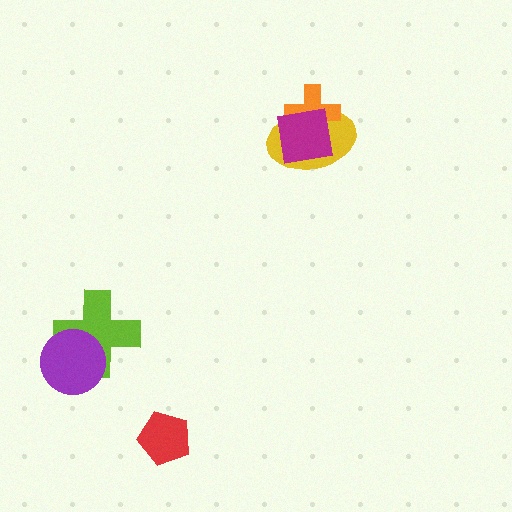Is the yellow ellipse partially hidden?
Yes, it is partially covered by another shape.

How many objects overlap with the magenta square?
2 objects overlap with the magenta square.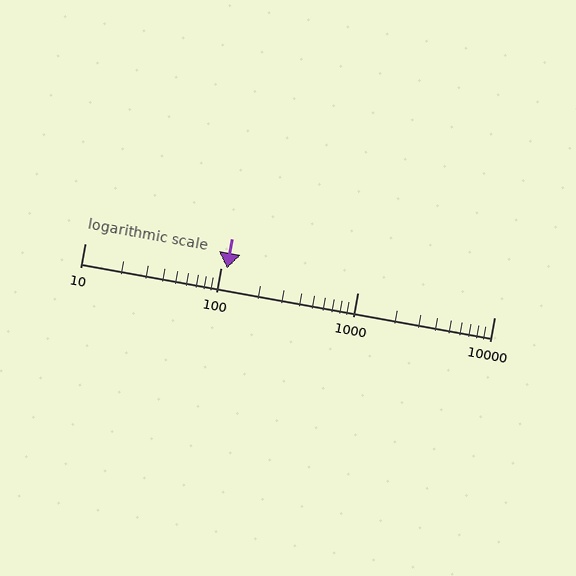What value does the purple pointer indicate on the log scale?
The pointer indicates approximately 110.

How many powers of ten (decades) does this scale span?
The scale spans 3 decades, from 10 to 10000.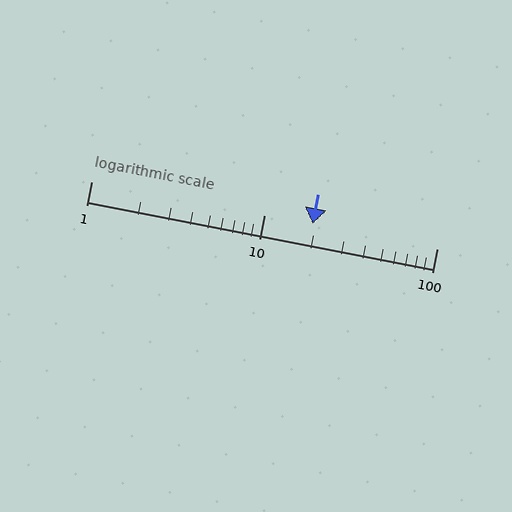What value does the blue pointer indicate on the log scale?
The pointer indicates approximately 19.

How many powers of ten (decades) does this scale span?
The scale spans 2 decades, from 1 to 100.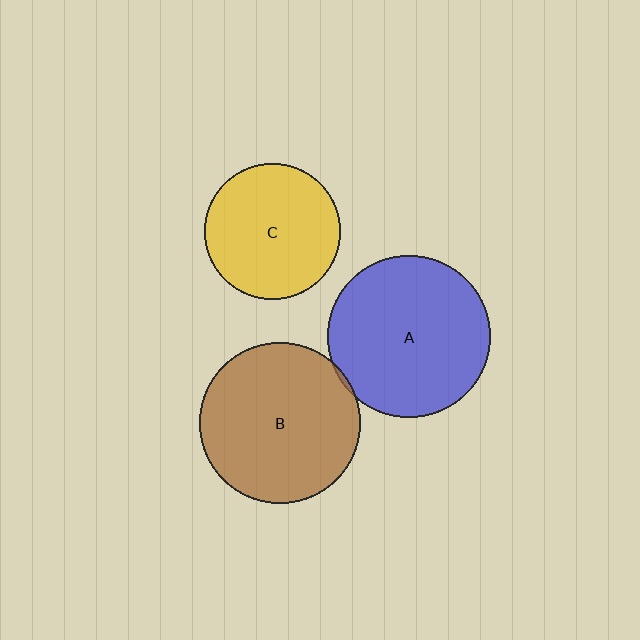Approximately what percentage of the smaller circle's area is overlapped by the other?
Approximately 5%.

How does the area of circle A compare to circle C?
Approximately 1.4 times.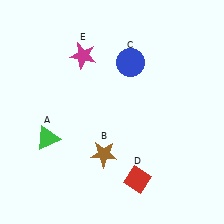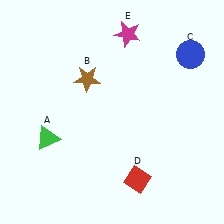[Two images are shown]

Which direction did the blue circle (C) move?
The blue circle (C) moved right.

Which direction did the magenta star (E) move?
The magenta star (E) moved right.